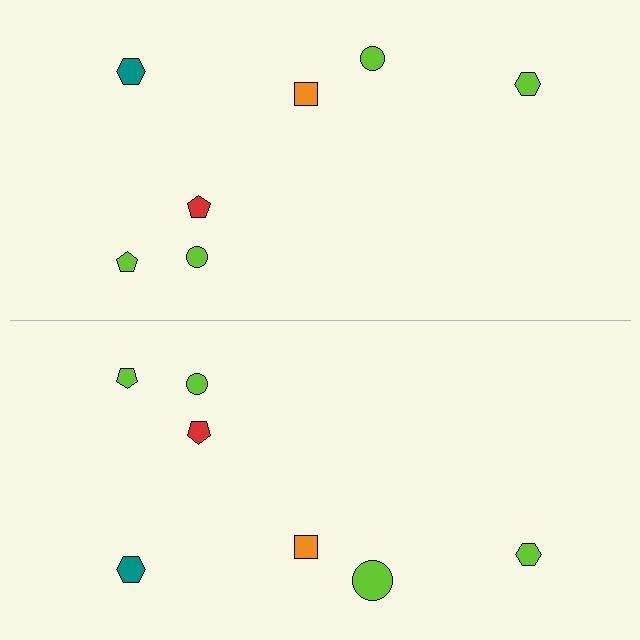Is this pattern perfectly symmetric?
No, the pattern is not perfectly symmetric. The lime circle on the bottom side has a different size than its mirror counterpart.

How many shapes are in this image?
There are 14 shapes in this image.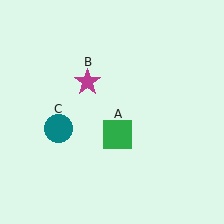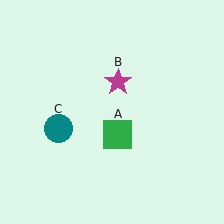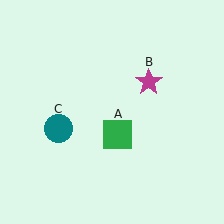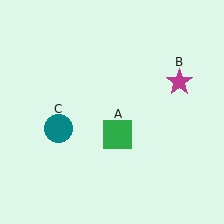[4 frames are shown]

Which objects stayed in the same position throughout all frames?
Green square (object A) and teal circle (object C) remained stationary.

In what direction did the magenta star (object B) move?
The magenta star (object B) moved right.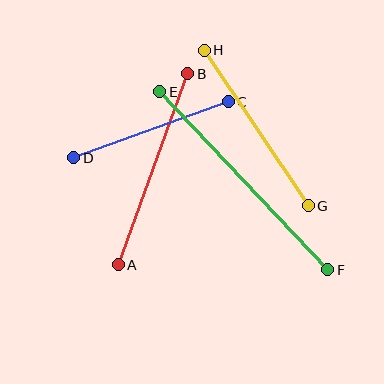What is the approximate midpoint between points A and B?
The midpoint is at approximately (153, 169) pixels.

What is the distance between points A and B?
The distance is approximately 203 pixels.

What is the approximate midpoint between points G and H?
The midpoint is at approximately (256, 128) pixels.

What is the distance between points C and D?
The distance is approximately 164 pixels.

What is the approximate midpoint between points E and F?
The midpoint is at approximately (244, 181) pixels.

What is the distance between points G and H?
The distance is approximately 187 pixels.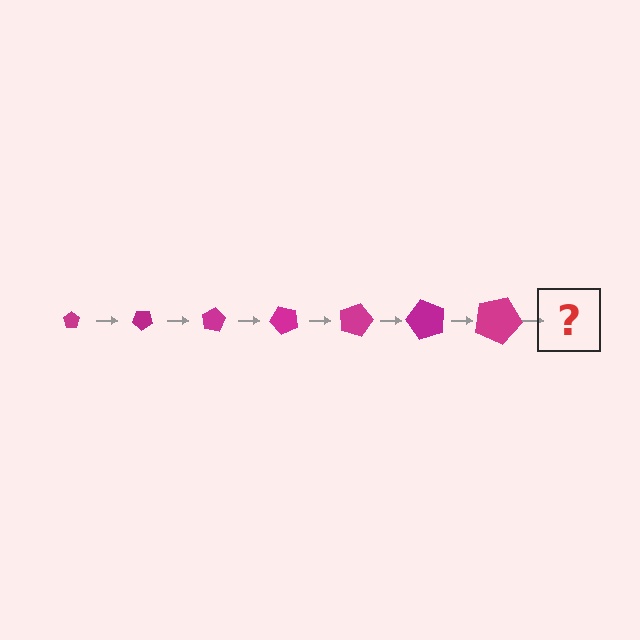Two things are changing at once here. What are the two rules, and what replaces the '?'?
The two rules are that the pentagon grows larger each step and it rotates 40 degrees each step. The '?' should be a pentagon, larger than the previous one and rotated 280 degrees from the start.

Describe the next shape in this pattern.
It should be a pentagon, larger than the previous one and rotated 280 degrees from the start.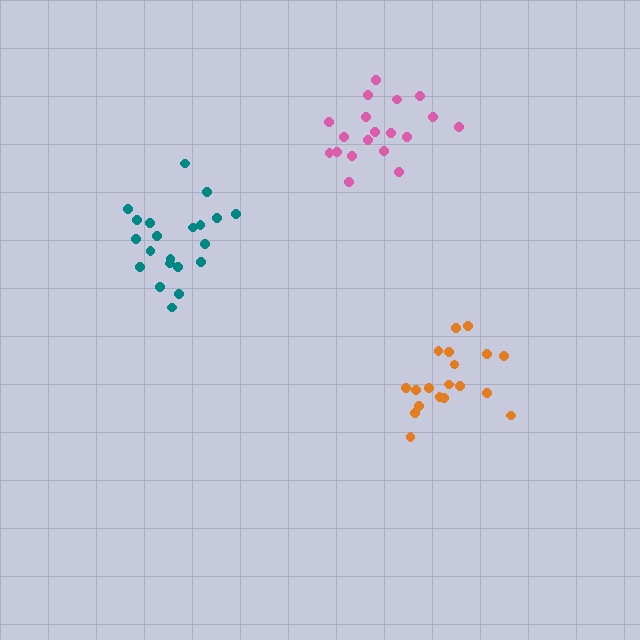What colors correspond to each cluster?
The clusters are colored: orange, pink, teal.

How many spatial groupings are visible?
There are 3 spatial groupings.